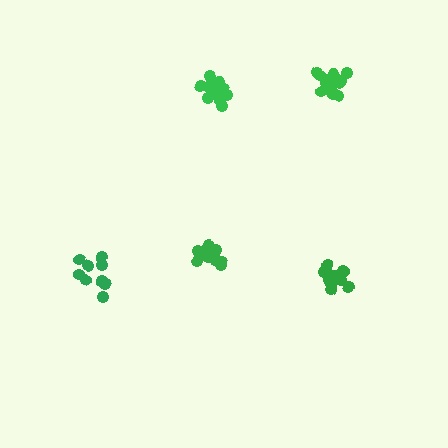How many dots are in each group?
Group 1: 13 dots, Group 2: 9 dots, Group 3: 12 dots, Group 4: 15 dots, Group 5: 12 dots (61 total).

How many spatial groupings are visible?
There are 5 spatial groupings.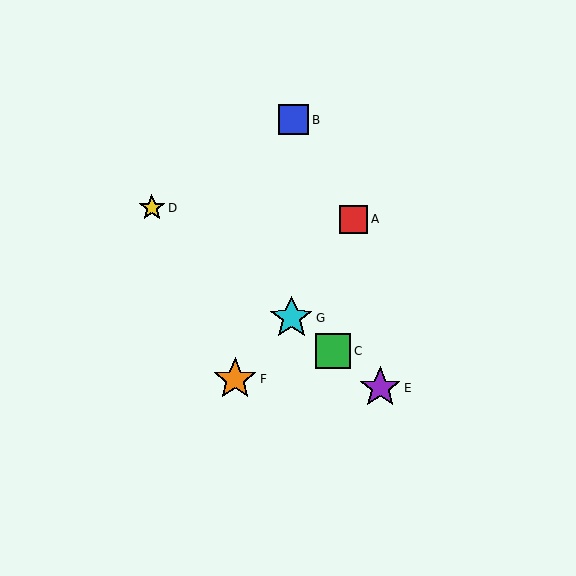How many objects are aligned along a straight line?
4 objects (C, D, E, G) are aligned along a straight line.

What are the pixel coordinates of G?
Object G is at (291, 318).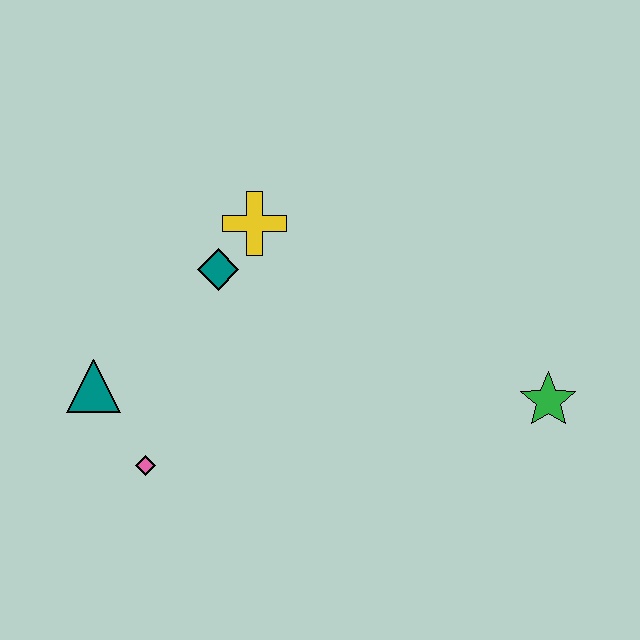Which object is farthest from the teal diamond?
The green star is farthest from the teal diamond.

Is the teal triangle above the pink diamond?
Yes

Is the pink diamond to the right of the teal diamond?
No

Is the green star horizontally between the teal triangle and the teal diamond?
No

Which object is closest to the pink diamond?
The teal triangle is closest to the pink diamond.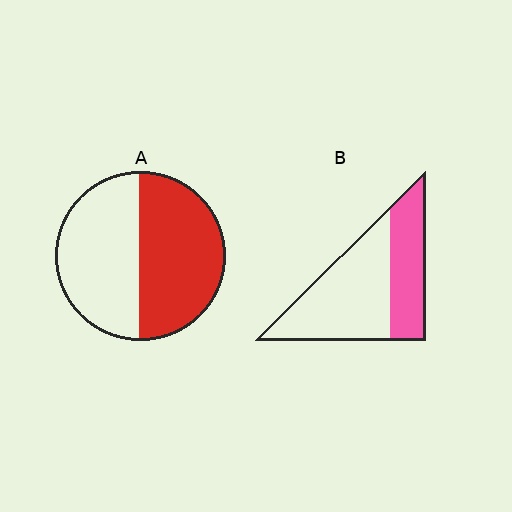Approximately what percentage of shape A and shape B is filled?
A is approximately 50% and B is approximately 40%.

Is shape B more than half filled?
No.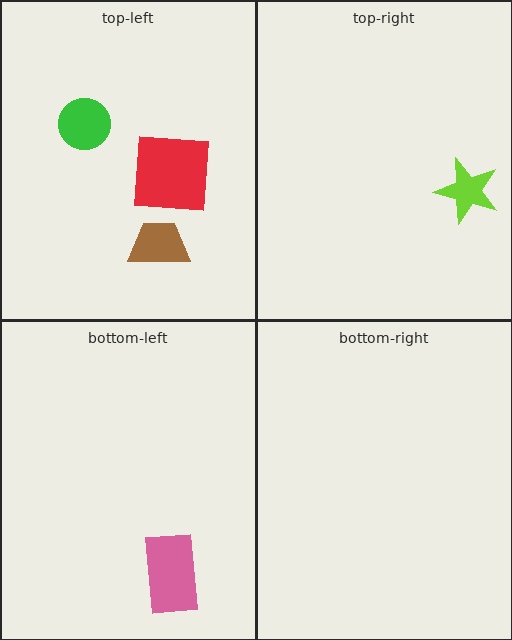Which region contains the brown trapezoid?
The top-left region.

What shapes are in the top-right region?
The lime star.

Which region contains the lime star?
The top-right region.